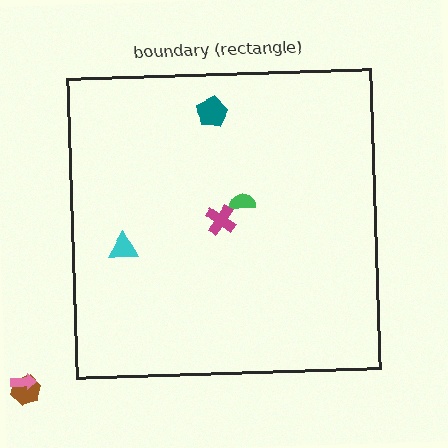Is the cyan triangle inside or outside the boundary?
Inside.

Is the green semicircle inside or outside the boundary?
Inside.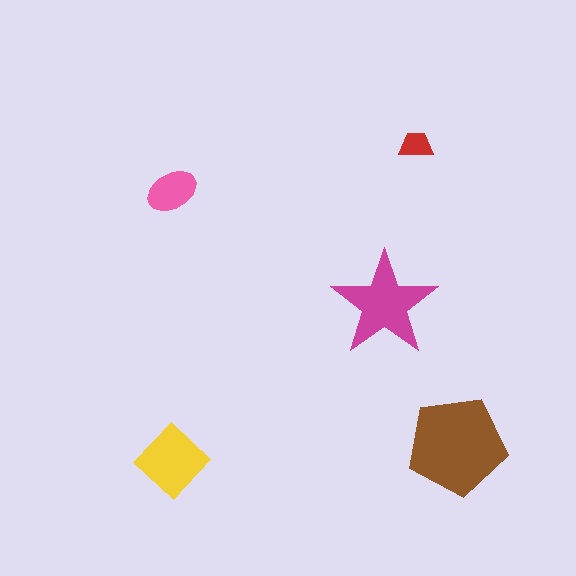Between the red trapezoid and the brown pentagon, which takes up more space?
The brown pentagon.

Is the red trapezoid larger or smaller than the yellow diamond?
Smaller.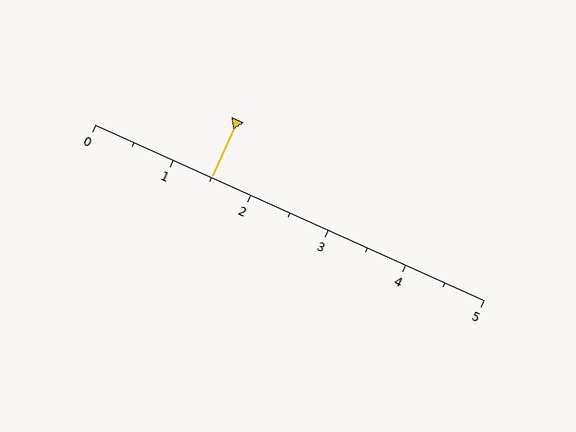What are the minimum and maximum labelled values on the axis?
The axis runs from 0 to 5.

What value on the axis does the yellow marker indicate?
The marker indicates approximately 1.5.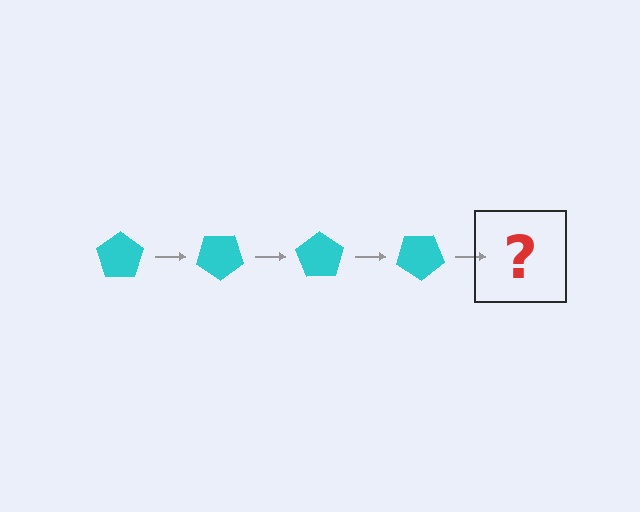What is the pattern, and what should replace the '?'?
The pattern is that the pentagon rotates 35 degrees each step. The '?' should be a cyan pentagon rotated 140 degrees.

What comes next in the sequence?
The next element should be a cyan pentagon rotated 140 degrees.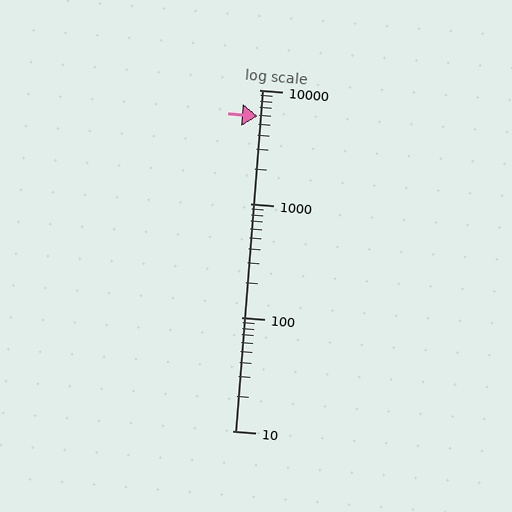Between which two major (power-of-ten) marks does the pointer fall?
The pointer is between 1000 and 10000.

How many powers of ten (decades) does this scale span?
The scale spans 3 decades, from 10 to 10000.